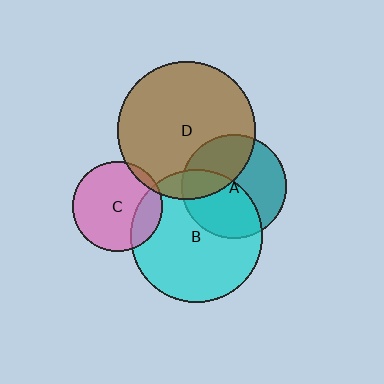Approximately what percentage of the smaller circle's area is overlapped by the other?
Approximately 45%.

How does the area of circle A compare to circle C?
Approximately 1.3 times.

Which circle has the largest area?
Circle D (brown).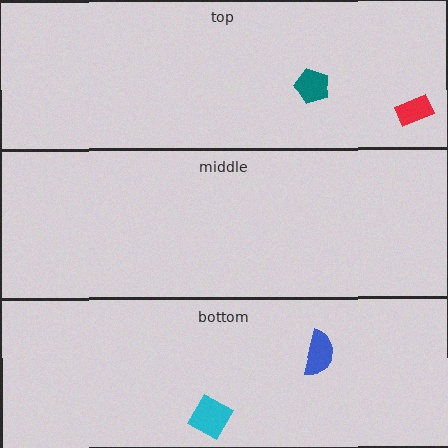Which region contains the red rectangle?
The top region.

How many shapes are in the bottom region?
2.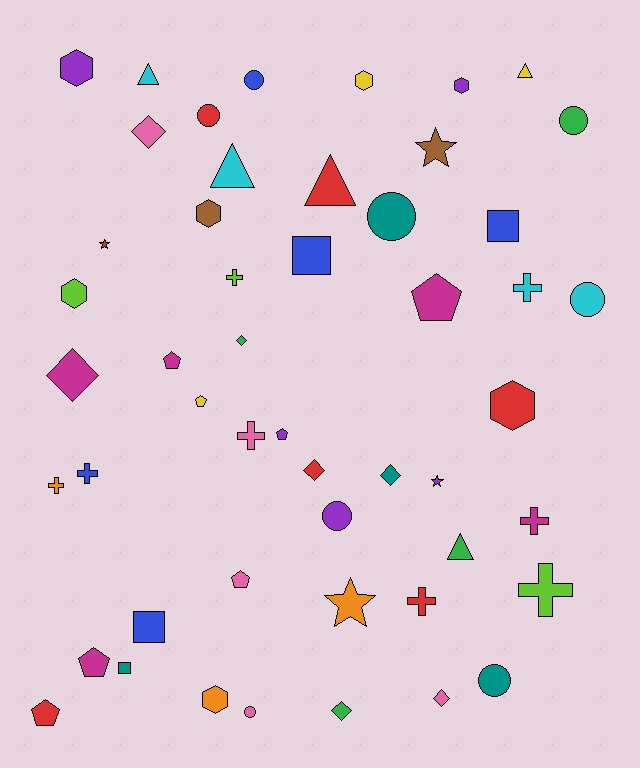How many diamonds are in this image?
There are 7 diamonds.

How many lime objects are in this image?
There are 3 lime objects.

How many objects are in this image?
There are 50 objects.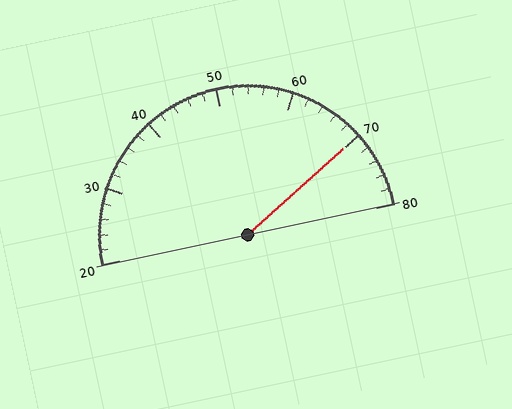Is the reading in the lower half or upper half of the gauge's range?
The reading is in the upper half of the range (20 to 80).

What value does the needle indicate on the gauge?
The needle indicates approximately 70.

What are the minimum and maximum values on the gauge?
The gauge ranges from 20 to 80.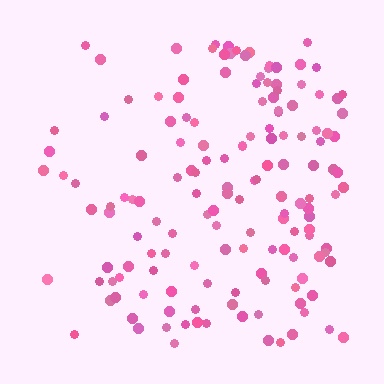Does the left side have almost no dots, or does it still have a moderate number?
Still a moderate number, just noticeably fewer than the right.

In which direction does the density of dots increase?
From left to right, with the right side densest.